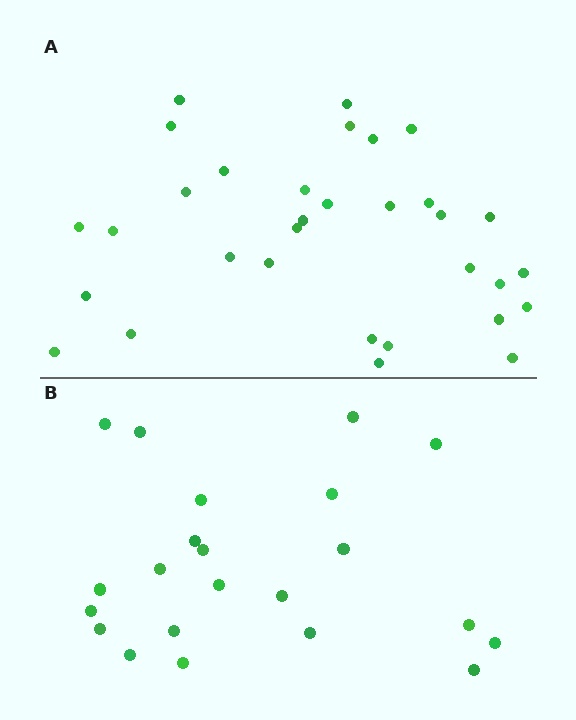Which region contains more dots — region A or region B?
Region A (the top region) has more dots.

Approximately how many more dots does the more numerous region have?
Region A has roughly 10 or so more dots than region B.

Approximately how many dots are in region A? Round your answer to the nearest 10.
About 30 dots. (The exact count is 32, which rounds to 30.)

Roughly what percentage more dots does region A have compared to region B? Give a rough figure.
About 45% more.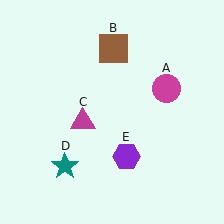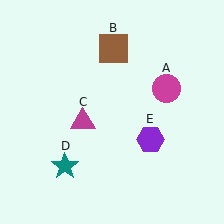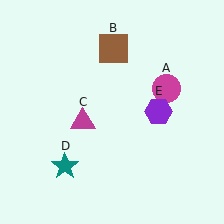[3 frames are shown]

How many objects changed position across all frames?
1 object changed position: purple hexagon (object E).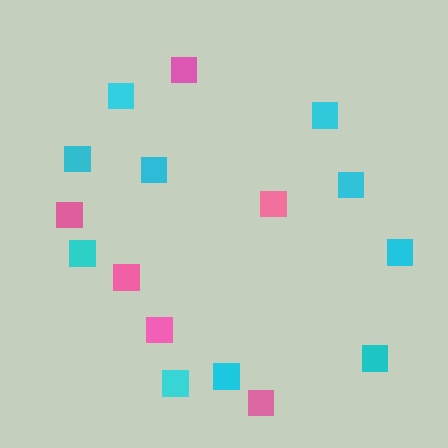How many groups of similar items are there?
There are 2 groups: one group of cyan squares (10) and one group of pink squares (6).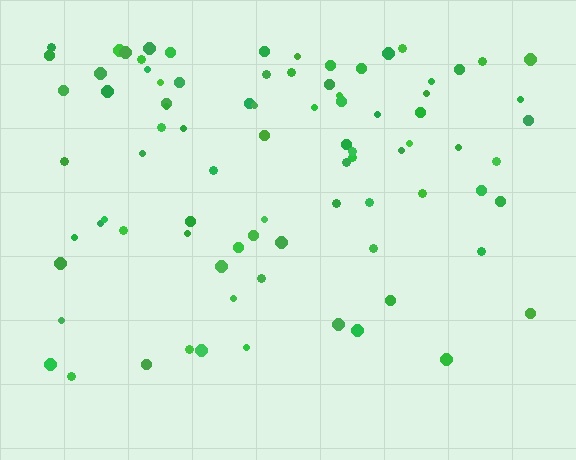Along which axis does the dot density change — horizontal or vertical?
Vertical.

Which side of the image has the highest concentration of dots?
The top.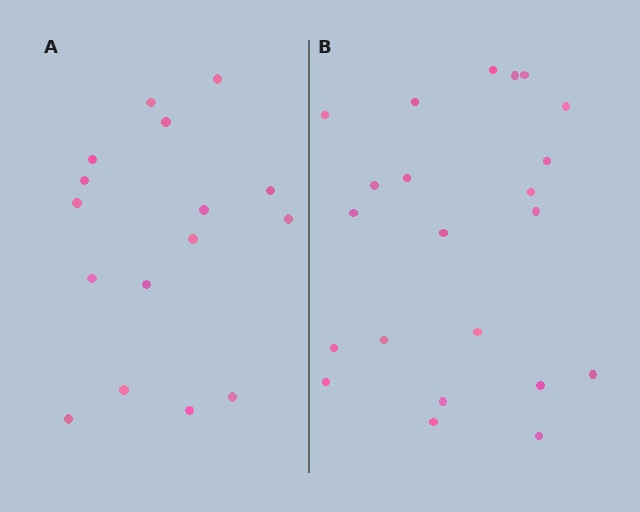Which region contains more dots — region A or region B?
Region B (the right region) has more dots.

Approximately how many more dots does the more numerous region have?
Region B has about 6 more dots than region A.